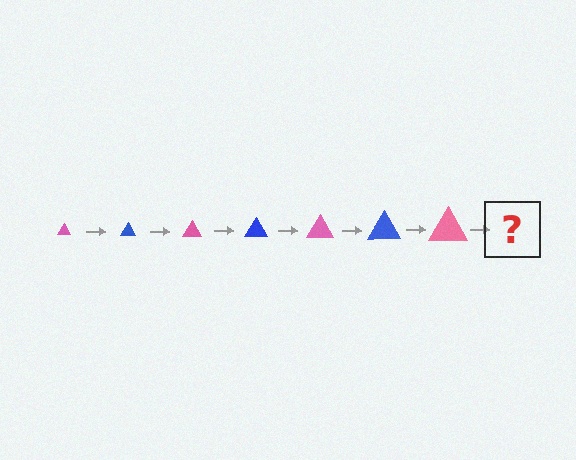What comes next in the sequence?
The next element should be a blue triangle, larger than the previous one.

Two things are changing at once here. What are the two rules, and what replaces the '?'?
The two rules are that the triangle grows larger each step and the color cycles through pink and blue. The '?' should be a blue triangle, larger than the previous one.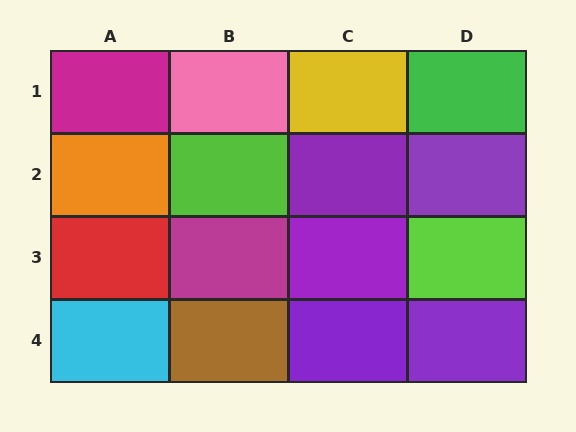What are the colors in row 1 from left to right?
Magenta, pink, yellow, green.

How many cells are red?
1 cell is red.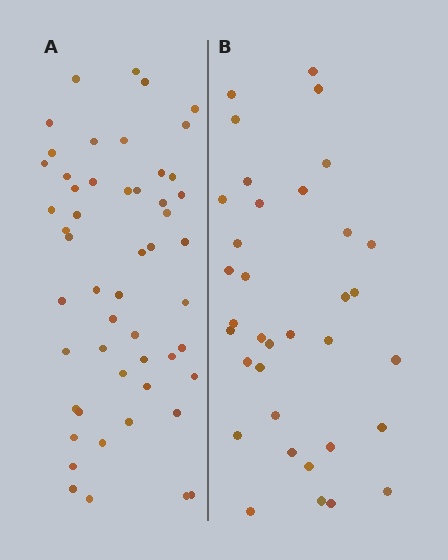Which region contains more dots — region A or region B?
Region A (the left region) has more dots.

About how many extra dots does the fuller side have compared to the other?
Region A has approximately 15 more dots than region B.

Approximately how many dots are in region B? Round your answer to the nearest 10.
About 40 dots. (The exact count is 35, which rounds to 40.)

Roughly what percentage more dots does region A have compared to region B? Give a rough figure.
About 50% more.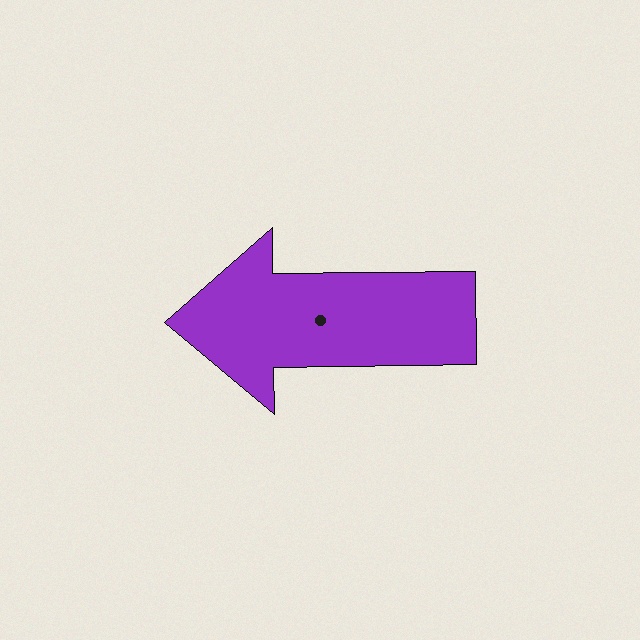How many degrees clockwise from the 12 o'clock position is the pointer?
Approximately 269 degrees.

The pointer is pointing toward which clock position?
Roughly 9 o'clock.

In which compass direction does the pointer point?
West.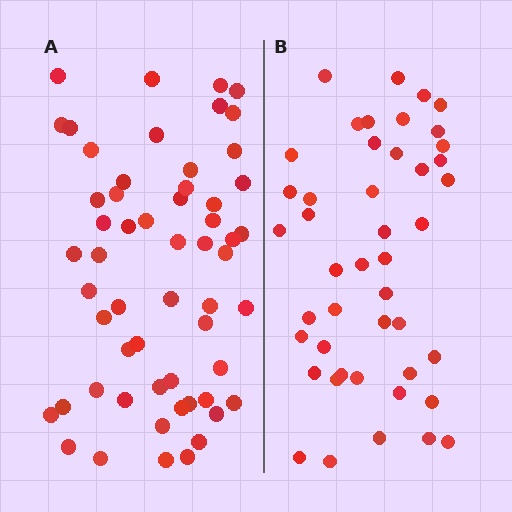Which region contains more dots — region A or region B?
Region A (the left region) has more dots.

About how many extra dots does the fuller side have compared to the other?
Region A has roughly 12 or so more dots than region B.